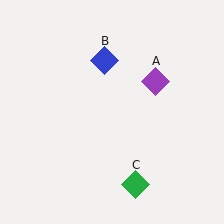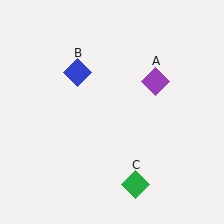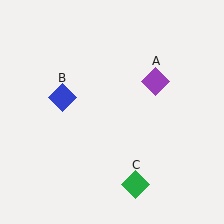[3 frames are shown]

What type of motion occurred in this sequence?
The blue diamond (object B) rotated counterclockwise around the center of the scene.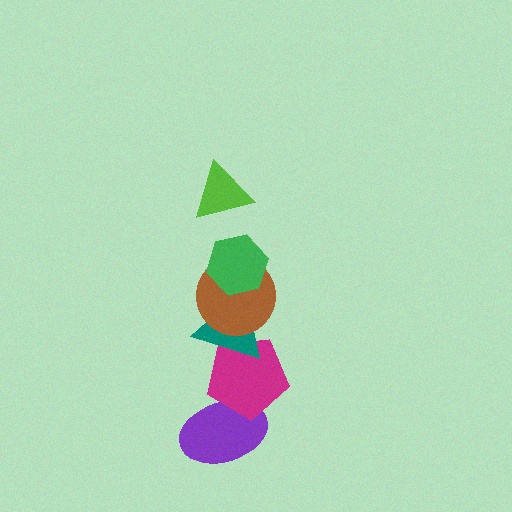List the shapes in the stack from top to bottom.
From top to bottom: the lime triangle, the green hexagon, the brown circle, the teal triangle, the magenta pentagon, the purple ellipse.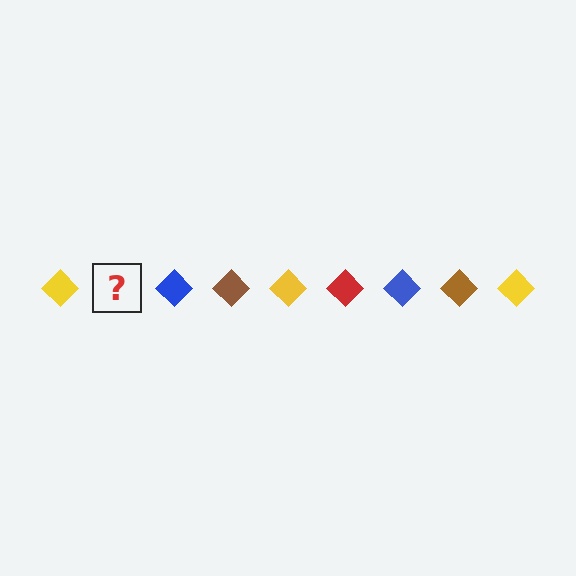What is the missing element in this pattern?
The missing element is a red diamond.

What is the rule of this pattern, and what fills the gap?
The rule is that the pattern cycles through yellow, red, blue, brown diamonds. The gap should be filled with a red diamond.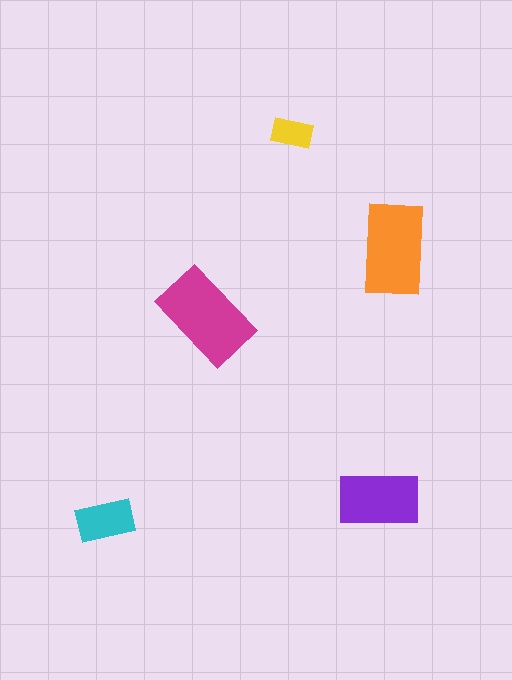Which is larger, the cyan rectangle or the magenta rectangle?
The magenta one.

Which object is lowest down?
The cyan rectangle is bottommost.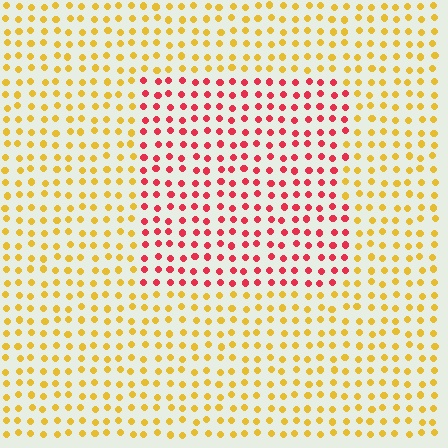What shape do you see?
I see a rectangle.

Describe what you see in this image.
The image is filled with small yellow elements in a uniform arrangement. A rectangle-shaped region is visible where the elements are tinted to a slightly different hue, forming a subtle color boundary.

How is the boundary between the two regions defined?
The boundary is defined purely by a slight shift in hue (about 56 degrees). Spacing, size, and orientation are identical on both sides.